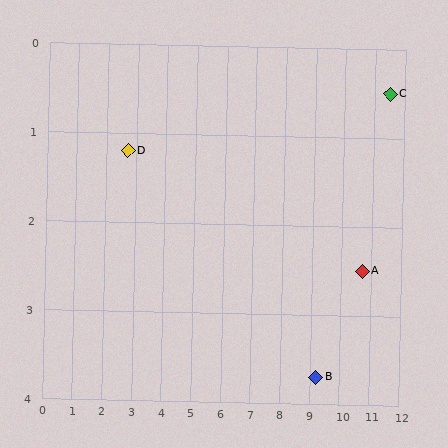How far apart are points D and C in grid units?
Points D and C are about 8.8 grid units apart.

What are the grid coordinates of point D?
Point D is at approximately (2.7, 1.2).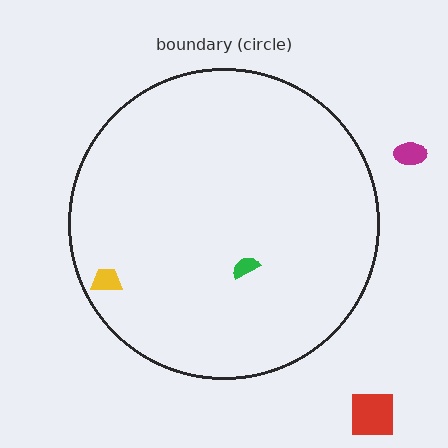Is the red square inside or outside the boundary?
Outside.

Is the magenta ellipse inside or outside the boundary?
Outside.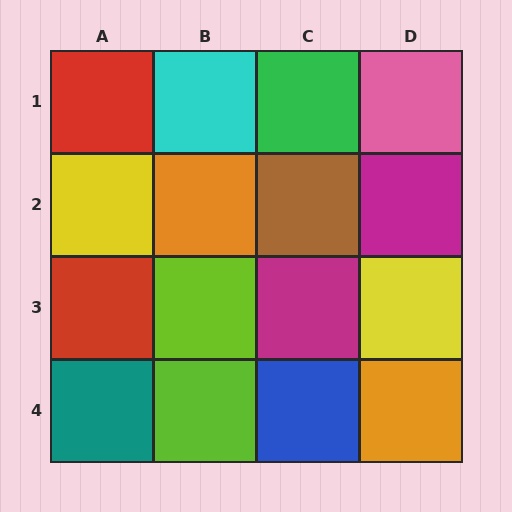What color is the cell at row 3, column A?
Red.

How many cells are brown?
1 cell is brown.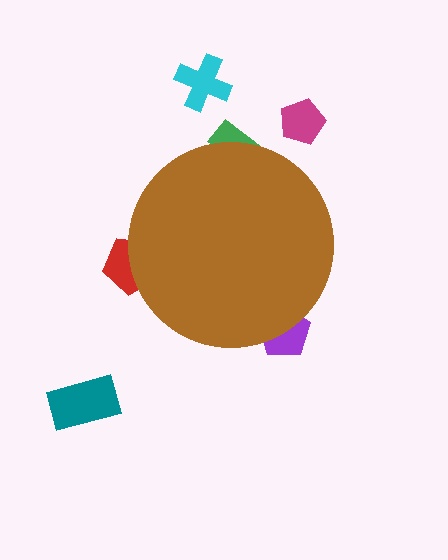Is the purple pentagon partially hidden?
Yes, the purple pentagon is partially hidden behind the brown circle.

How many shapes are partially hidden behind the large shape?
3 shapes are partially hidden.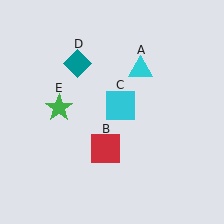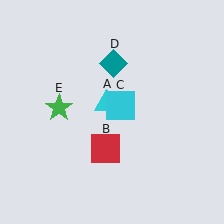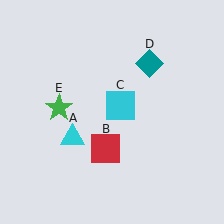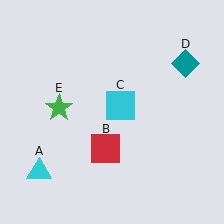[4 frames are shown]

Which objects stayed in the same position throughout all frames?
Red square (object B) and cyan square (object C) and green star (object E) remained stationary.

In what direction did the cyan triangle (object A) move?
The cyan triangle (object A) moved down and to the left.